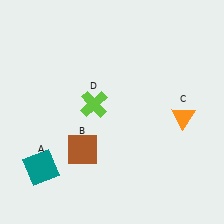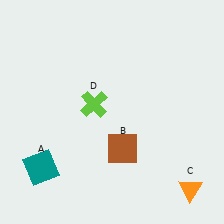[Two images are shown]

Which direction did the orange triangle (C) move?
The orange triangle (C) moved down.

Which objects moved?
The objects that moved are: the brown square (B), the orange triangle (C).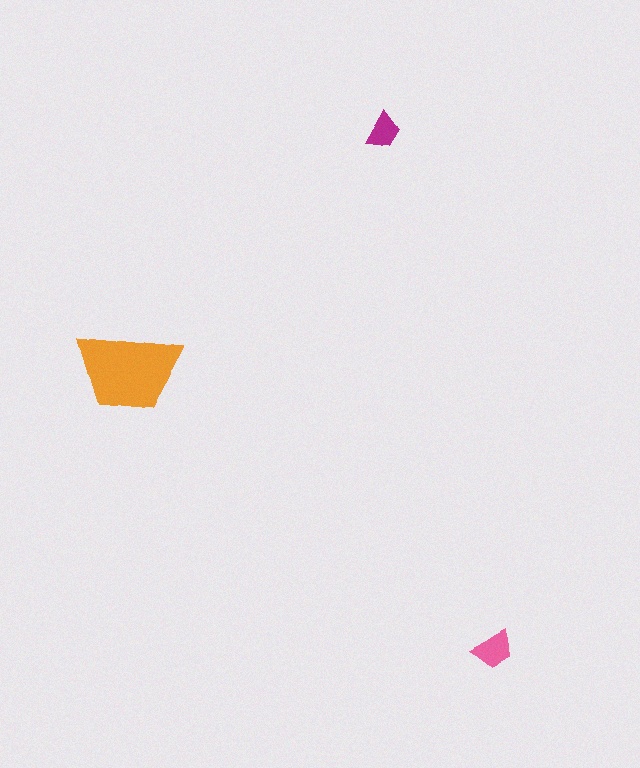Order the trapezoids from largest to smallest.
the orange one, the pink one, the magenta one.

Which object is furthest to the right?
The pink trapezoid is rightmost.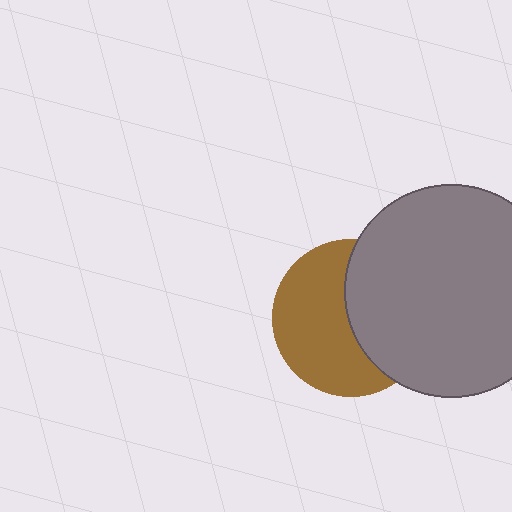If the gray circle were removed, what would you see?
You would see the complete brown circle.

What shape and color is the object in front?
The object in front is a gray circle.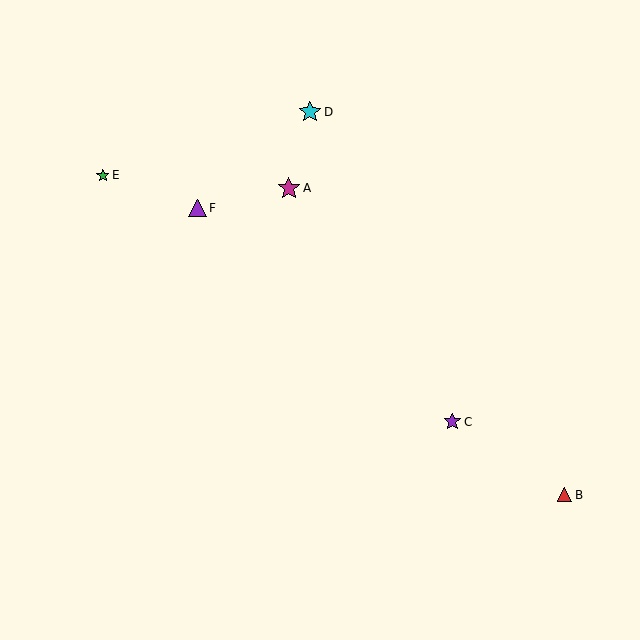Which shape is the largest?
The magenta star (labeled A) is the largest.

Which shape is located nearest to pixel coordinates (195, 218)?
The purple triangle (labeled F) at (198, 208) is nearest to that location.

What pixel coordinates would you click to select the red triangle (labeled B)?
Click at (565, 495) to select the red triangle B.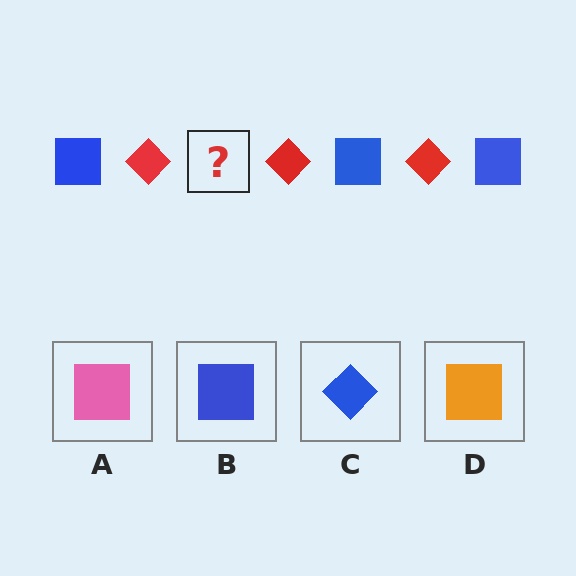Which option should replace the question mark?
Option B.